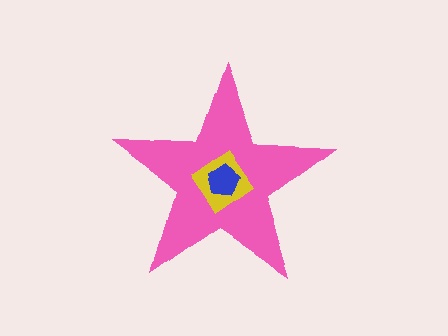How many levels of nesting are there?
3.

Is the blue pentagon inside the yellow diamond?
Yes.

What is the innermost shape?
The blue pentagon.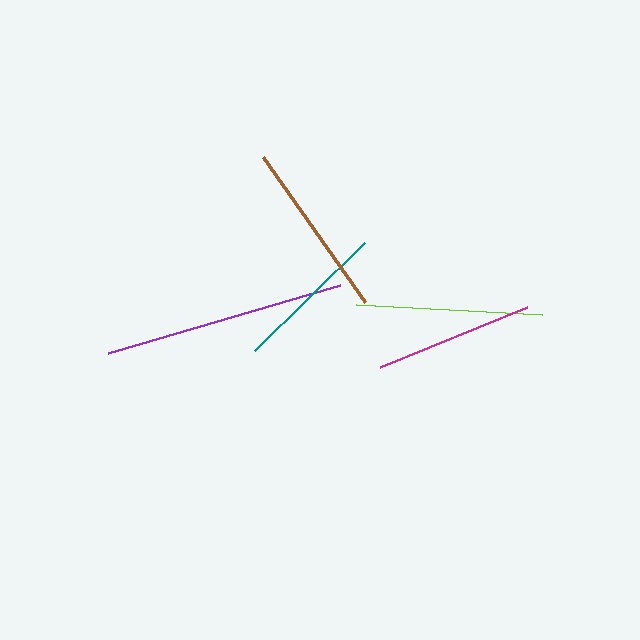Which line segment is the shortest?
The teal line is the shortest at approximately 154 pixels.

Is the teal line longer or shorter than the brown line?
The brown line is longer than the teal line.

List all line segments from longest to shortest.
From longest to shortest: purple, lime, brown, magenta, teal.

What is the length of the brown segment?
The brown segment is approximately 177 pixels long.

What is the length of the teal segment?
The teal segment is approximately 154 pixels long.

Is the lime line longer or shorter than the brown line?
The lime line is longer than the brown line.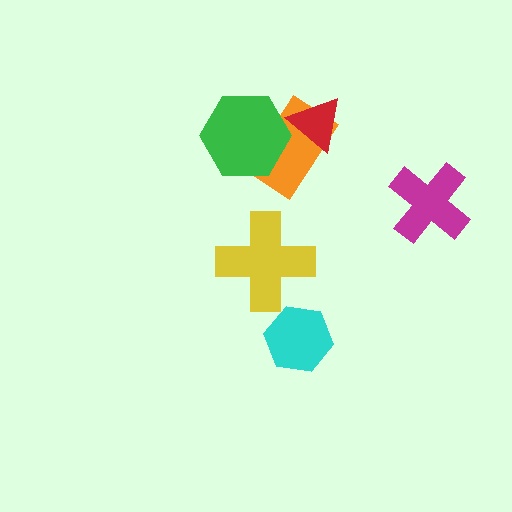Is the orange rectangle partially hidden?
Yes, it is partially covered by another shape.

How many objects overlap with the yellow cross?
0 objects overlap with the yellow cross.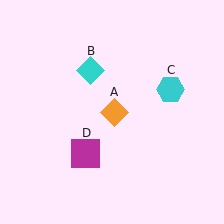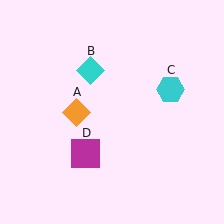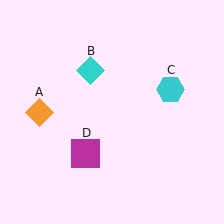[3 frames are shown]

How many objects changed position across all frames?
1 object changed position: orange diamond (object A).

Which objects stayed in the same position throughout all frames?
Cyan diamond (object B) and cyan hexagon (object C) and magenta square (object D) remained stationary.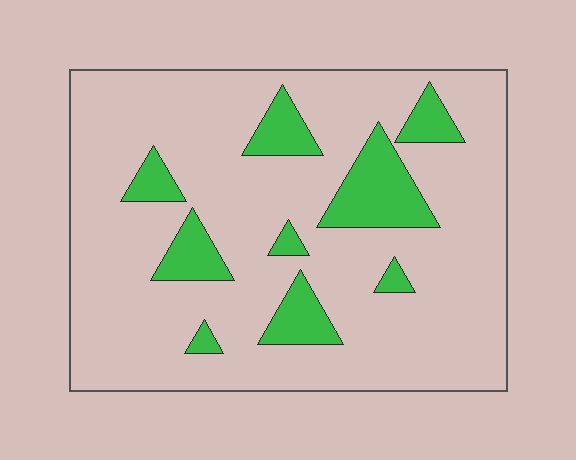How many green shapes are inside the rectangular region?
9.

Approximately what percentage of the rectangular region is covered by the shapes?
Approximately 15%.